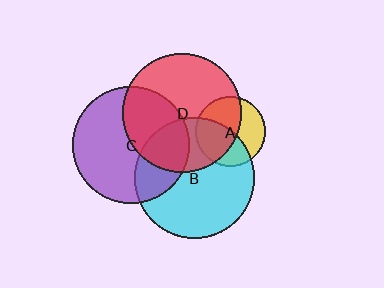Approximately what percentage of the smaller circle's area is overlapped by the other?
Approximately 35%.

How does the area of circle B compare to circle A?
Approximately 3.0 times.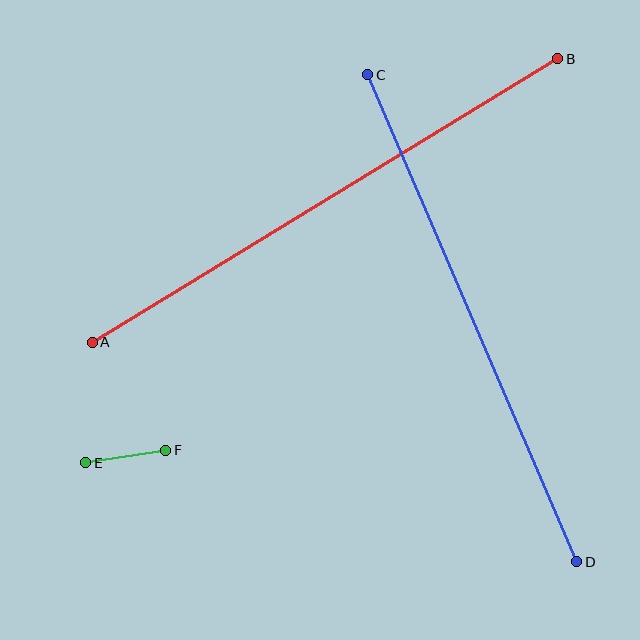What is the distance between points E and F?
The distance is approximately 81 pixels.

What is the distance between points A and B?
The distance is approximately 545 pixels.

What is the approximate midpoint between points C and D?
The midpoint is at approximately (472, 318) pixels.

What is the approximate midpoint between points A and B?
The midpoint is at approximately (325, 200) pixels.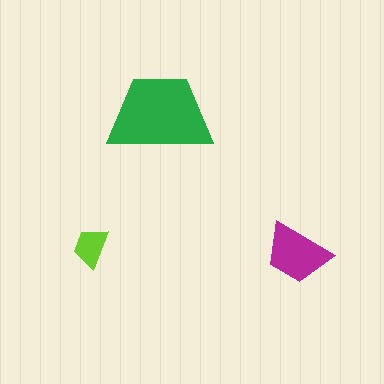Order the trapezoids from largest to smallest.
the green one, the magenta one, the lime one.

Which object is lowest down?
The magenta trapezoid is bottommost.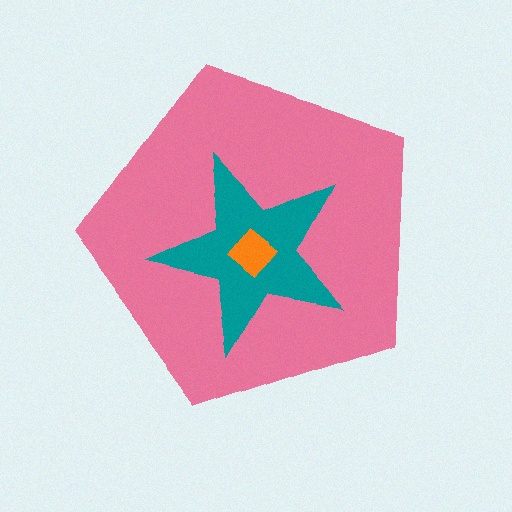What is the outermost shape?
The pink pentagon.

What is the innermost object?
The orange diamond.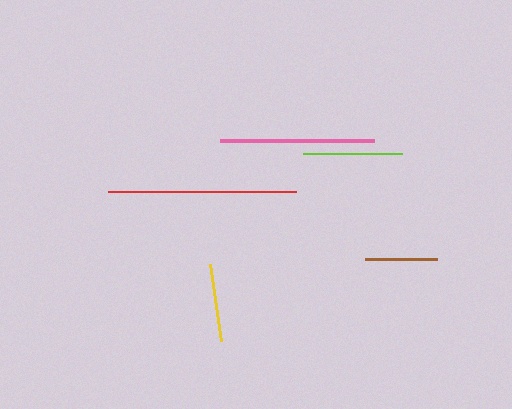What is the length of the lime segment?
The lime segment is approximately 99 pixels long.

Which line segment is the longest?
The red line is the longest at approximately 188 pixels.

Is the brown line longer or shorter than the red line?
The red line is longer than the brown line.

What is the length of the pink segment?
The pink segment is approximately 153 pixels long.